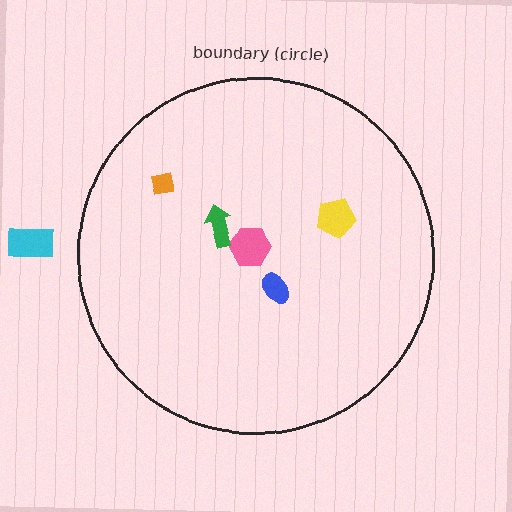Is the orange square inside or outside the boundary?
Inside.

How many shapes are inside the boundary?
5 inside, 1 outside.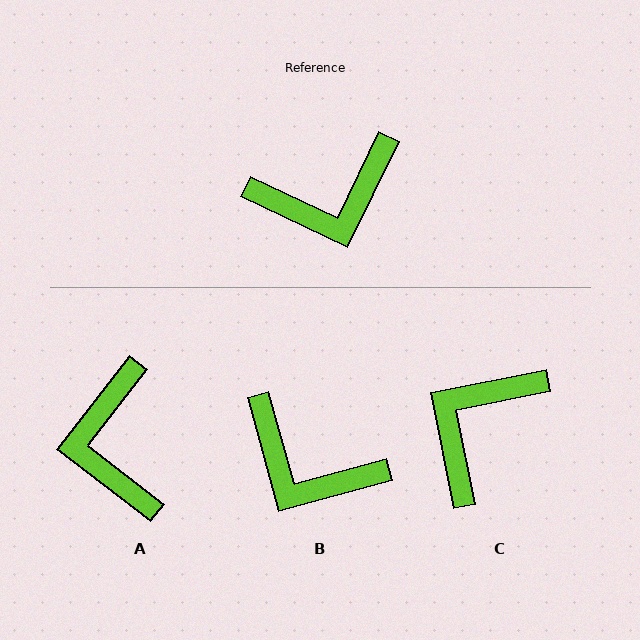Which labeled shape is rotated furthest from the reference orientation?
C, about 143 degrees away.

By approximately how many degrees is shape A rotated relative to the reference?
Approximately 102 degrees clockwise.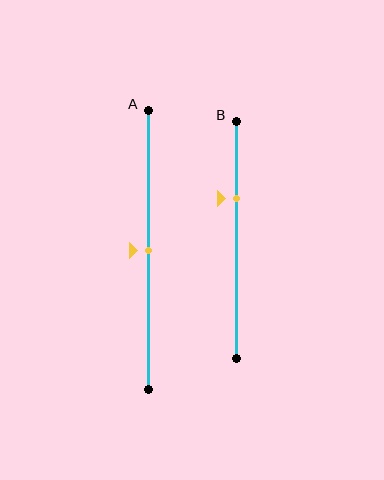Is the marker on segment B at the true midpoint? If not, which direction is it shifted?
No, the marker on segment B is shifted upward by about 18% of the segment length.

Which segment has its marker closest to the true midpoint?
Segment A has its marker closest to the true midpoint.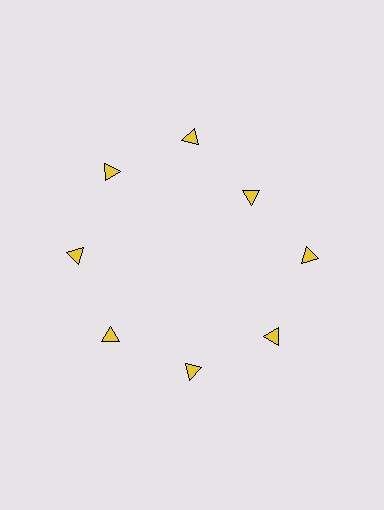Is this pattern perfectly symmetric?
No. The 8 yellow triangles are arranged in a ring, but one element near the 2 o'clock position is pulled inward toward the center, breaking the 8-fold rotational symmetry.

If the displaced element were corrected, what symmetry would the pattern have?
It would have 8-fold rotational symmetry — the pattern would map onto itself every 45 degrees.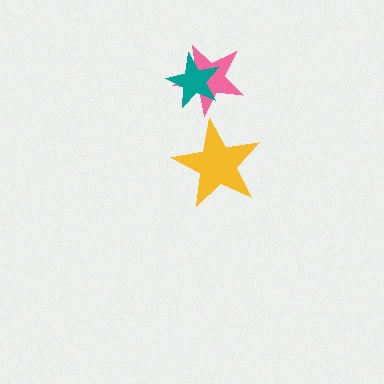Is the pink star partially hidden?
Yes, it is partially covered by another shape.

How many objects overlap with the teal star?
1 object overlaps with the teal star.